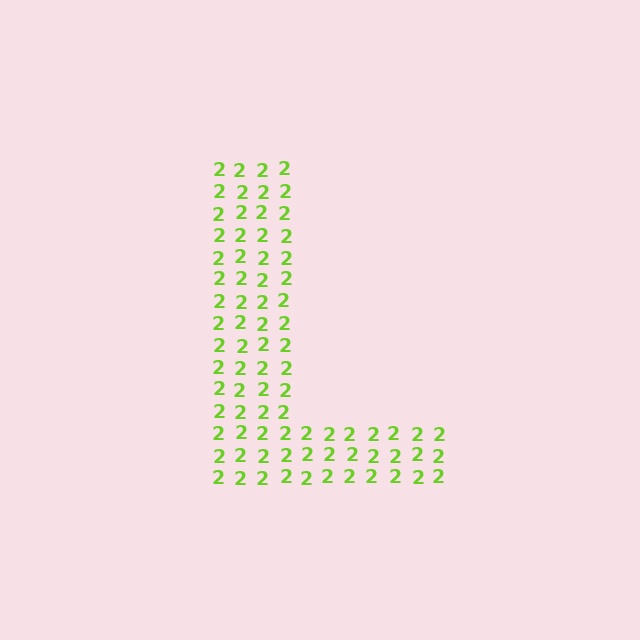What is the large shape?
The large shape is the letter L.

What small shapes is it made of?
It is made of small digit 2's.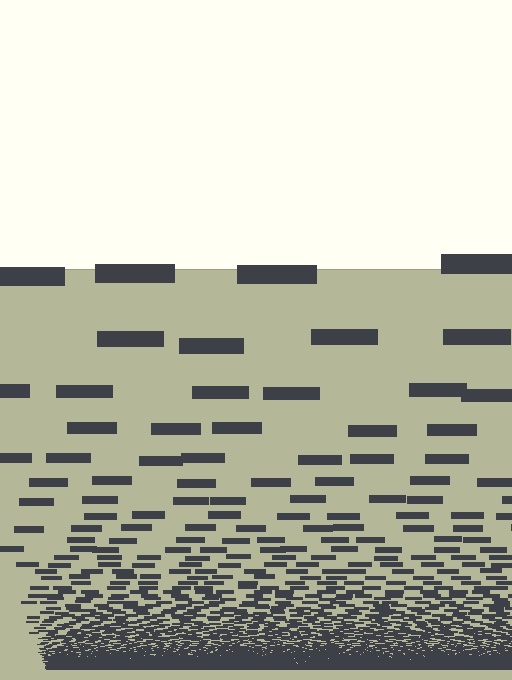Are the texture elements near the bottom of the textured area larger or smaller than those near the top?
Smaller. The gradient is inverted — elements near the bottom are smaller and denser.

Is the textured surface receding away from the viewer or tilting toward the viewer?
The surface appears to tilt toward the viewer. Texture elements get larger and sparser toward the top.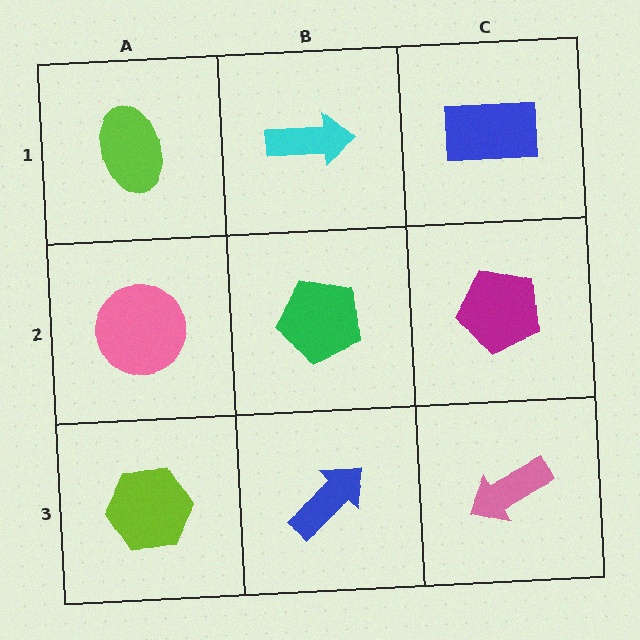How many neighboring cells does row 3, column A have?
2.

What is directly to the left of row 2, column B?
A pink circle.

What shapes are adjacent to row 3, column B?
A green pentagon (row 2, column B), a lime hexagon (row 3, column A), a pink arrow (row 3, column C).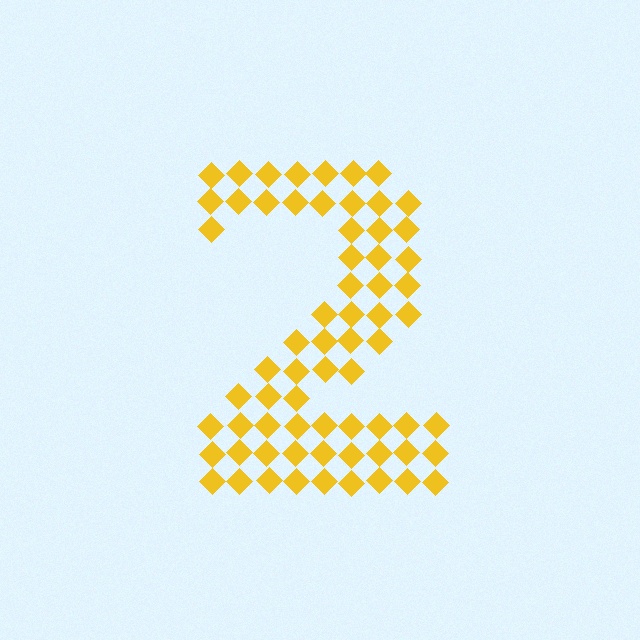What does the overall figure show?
The overall figure shows the digit 2.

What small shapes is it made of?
It is made of small diamonds.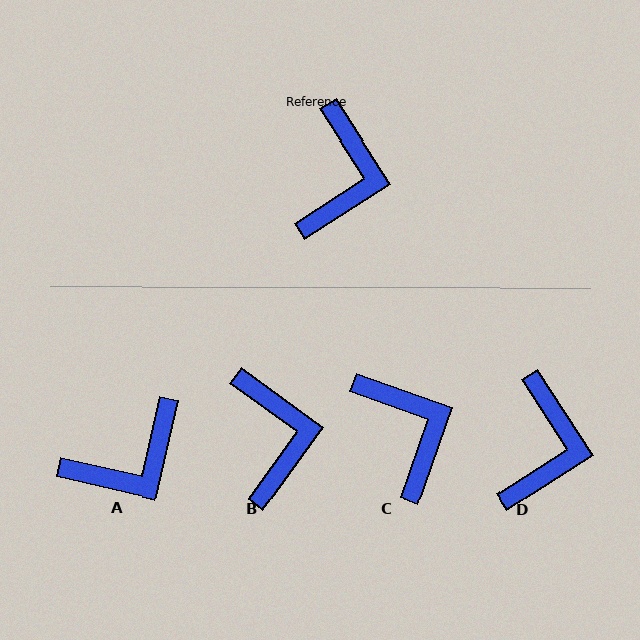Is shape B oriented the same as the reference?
No, it is off by about 21 degrees.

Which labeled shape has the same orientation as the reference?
D.